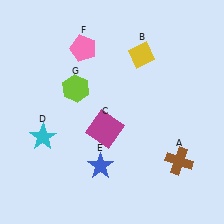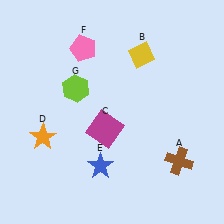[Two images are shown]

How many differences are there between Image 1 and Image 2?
There is 1 difference between the two images.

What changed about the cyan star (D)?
In Image 1, D is cyan. In Image 2, it changed to orange.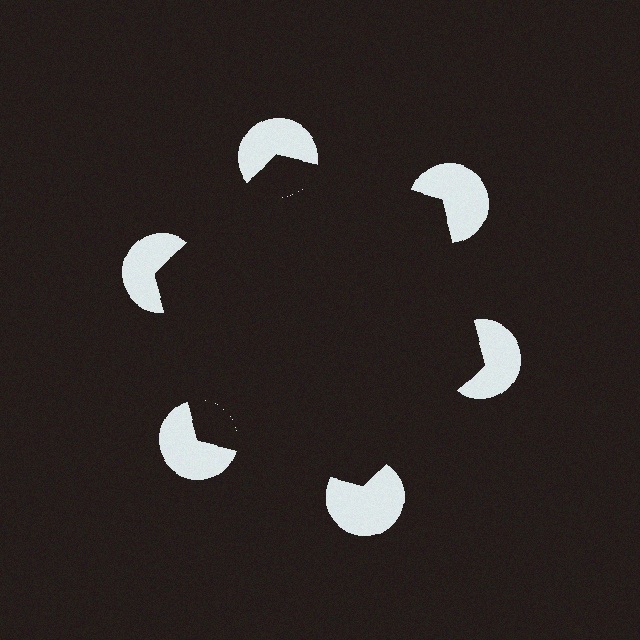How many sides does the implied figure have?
6 sides.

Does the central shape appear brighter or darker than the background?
It typically appears slightly darker than the background, even though no actual brightness change is drawn.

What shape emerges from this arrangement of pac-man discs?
An illusory hexagon — its edges are inferred from the aligned wedge cuts in the pac-man discs, not physically drawn.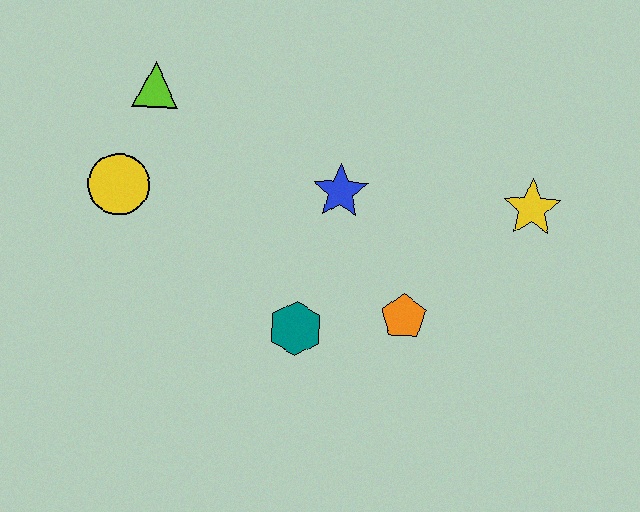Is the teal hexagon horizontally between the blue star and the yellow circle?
Yes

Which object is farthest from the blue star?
The yellow circle is farthest from the blue star.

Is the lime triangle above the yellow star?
Yes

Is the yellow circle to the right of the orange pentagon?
No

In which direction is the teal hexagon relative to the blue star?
The teal hexagon is below the blue star.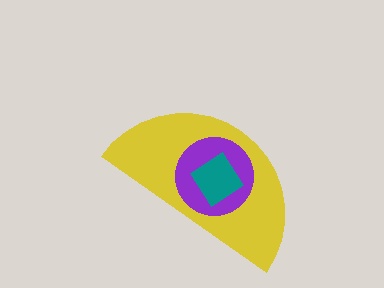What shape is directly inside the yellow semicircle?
The purple circle.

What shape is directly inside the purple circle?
The teal diamond.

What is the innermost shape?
The teal diamond.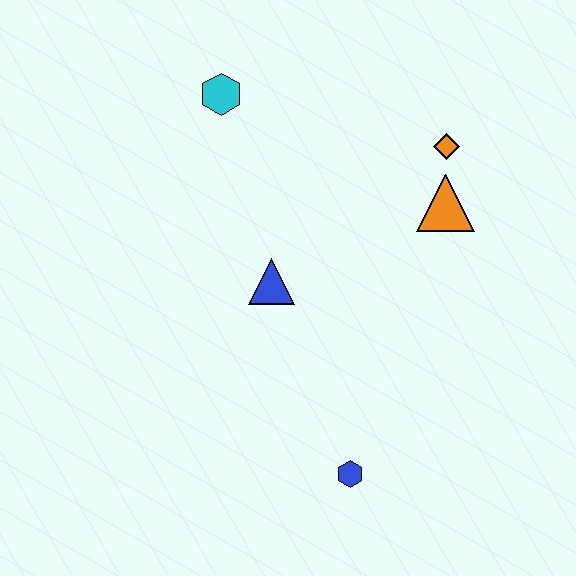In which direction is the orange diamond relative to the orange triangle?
The orange diamond is above the orange triangle.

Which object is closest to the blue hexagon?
The blue triangle is closest to the blue hexagon.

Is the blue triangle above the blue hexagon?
Yes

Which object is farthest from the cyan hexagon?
The blue hexagon is farthest from the cyan hexagon.